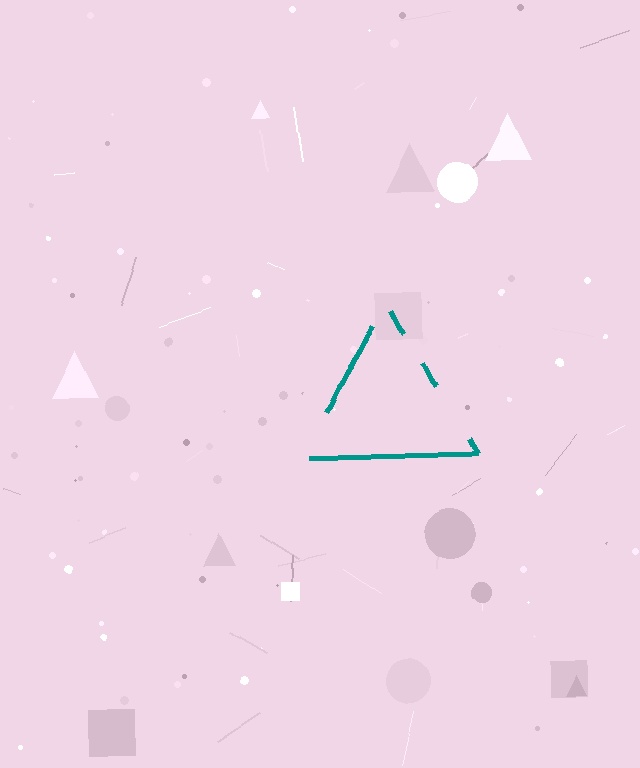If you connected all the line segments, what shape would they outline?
They would outline a triangle.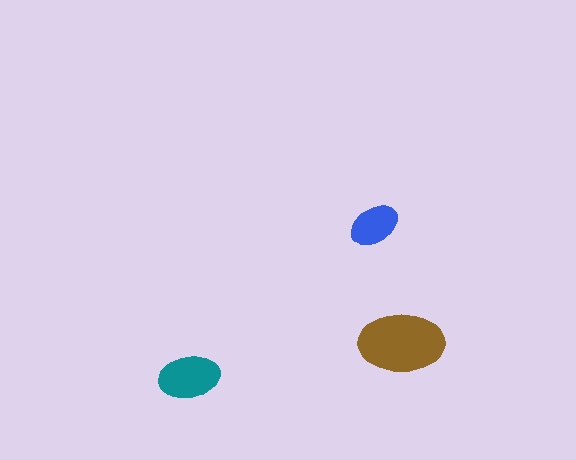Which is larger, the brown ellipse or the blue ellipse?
The brown one.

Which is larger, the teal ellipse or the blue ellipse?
The teal one.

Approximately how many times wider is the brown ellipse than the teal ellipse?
About 1.5 times wider.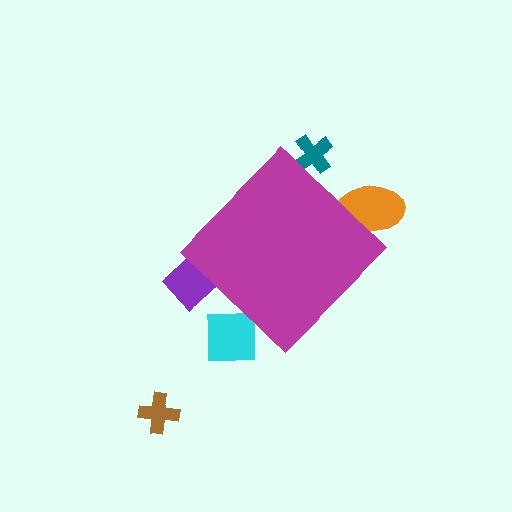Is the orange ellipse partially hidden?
Yes, the orange ellipse is partially hidden behind the magenta diamond.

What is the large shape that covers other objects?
A magenta diamond.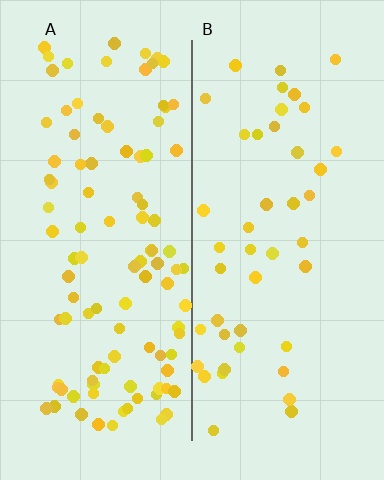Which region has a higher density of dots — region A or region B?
A (the left).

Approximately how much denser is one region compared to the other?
Approximately 2.3× — region A over region B.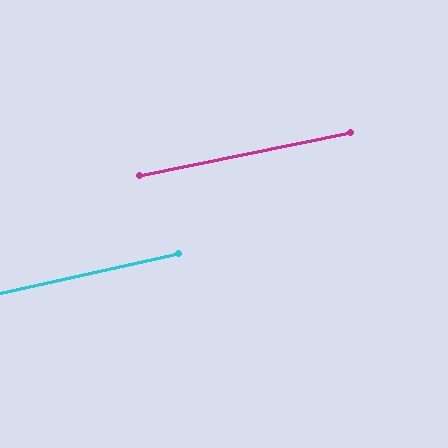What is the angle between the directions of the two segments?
Approximately 1 degree.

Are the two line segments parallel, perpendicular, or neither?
Parallel — their directions differ by only 0.7°.